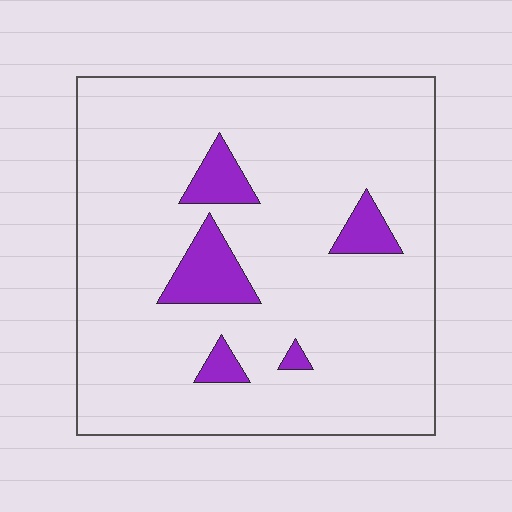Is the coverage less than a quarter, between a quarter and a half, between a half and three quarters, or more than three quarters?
Less than a quarter.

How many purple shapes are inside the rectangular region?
5.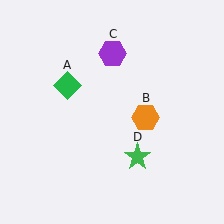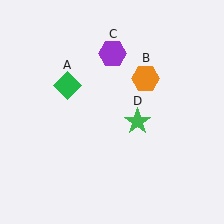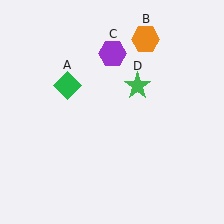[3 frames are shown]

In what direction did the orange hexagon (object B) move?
The orange hexagon (object B) moved up.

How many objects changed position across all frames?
2 objects changed position: orange hexagon (object B), green star (object D).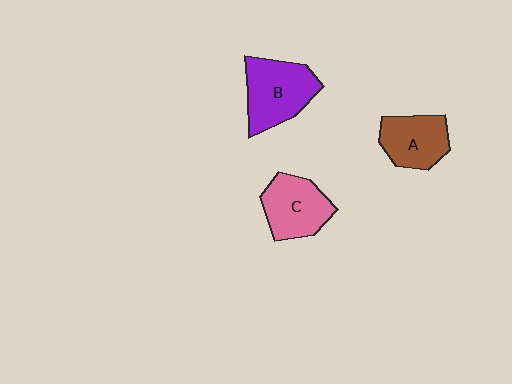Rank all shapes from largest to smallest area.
From largest to smallest: B (purple), C (pink), A (brown).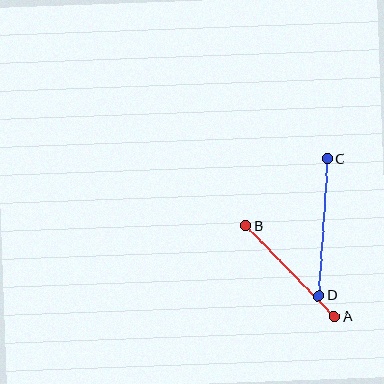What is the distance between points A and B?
The distance is approximately 127 pixels.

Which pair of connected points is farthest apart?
Points C and D are farthest apart.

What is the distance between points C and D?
The distance is approximately 137 pixels.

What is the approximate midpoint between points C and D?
The midpoint is at approximately (323, 227) pixels.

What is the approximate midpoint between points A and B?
The midpoint is at approximately (290, 271) pixels.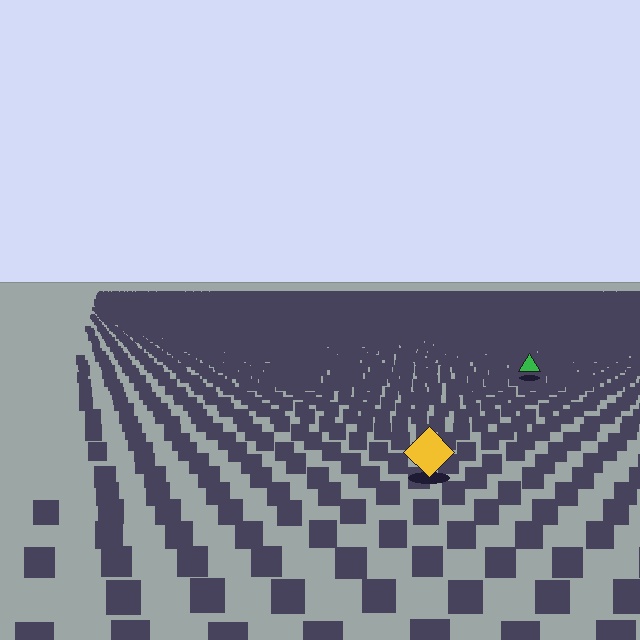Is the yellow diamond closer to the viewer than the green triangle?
Yes. The yellow diamond is closer — you can tell from the texture gradient: the ground texture is coarser near it.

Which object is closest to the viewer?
The yellow diamond is closest. The texture marks near it are larger and more spread out.